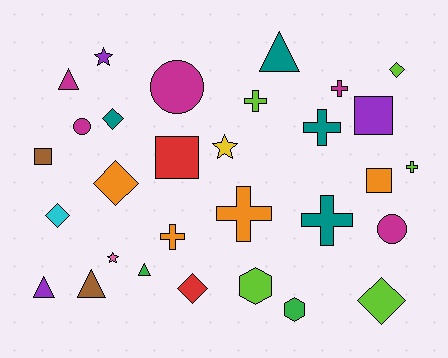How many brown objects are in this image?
There are 2 brown objects.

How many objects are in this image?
There are 30 objects.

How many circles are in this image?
There are 3 circles.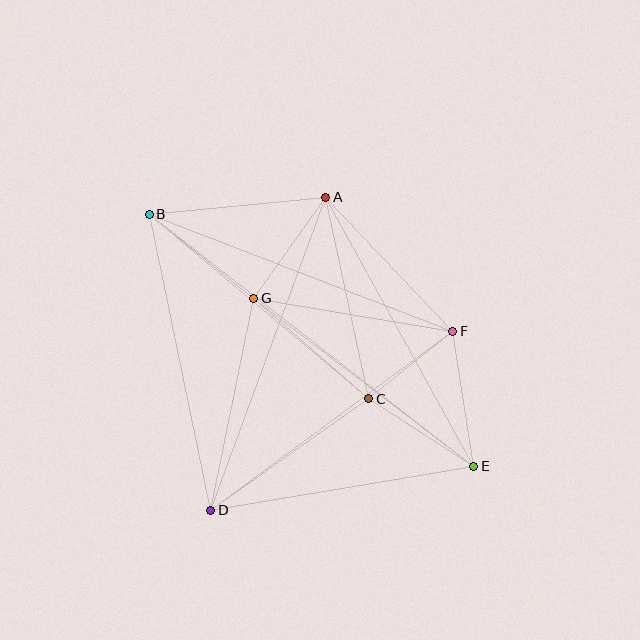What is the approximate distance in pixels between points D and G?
The distance between D and G is approximately 216 pixels.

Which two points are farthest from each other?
Points B and E are farthest from each other.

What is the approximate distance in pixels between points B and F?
The distance between B and F is approximately 326 pixels.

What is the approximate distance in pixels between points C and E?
The distance between C and E is approximately 125 pixels.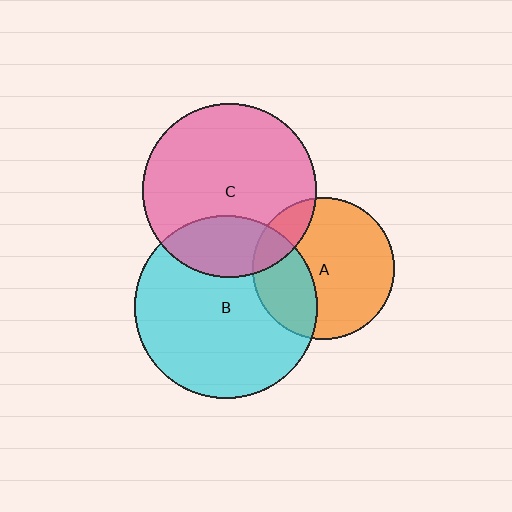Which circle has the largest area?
Circle B (cyan).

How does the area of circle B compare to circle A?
Approximately 1.7 times.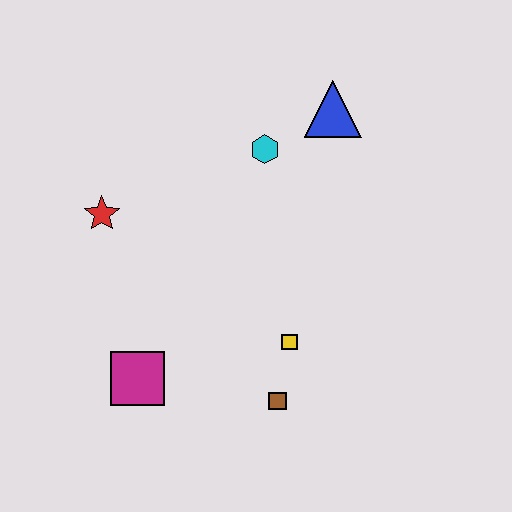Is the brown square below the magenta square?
Yes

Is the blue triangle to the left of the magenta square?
No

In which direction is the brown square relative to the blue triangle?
The brown square is below the blue triangle.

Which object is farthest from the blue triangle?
The magenta square is farthest from the blue triangle.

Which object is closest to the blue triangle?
The cyan hexagon is closest to the blue triangle.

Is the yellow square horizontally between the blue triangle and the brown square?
Yes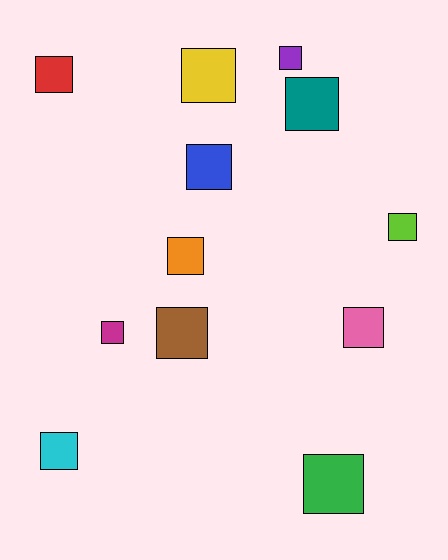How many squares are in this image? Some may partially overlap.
There are 12 squares.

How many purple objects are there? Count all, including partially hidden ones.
There is 1 purple object.